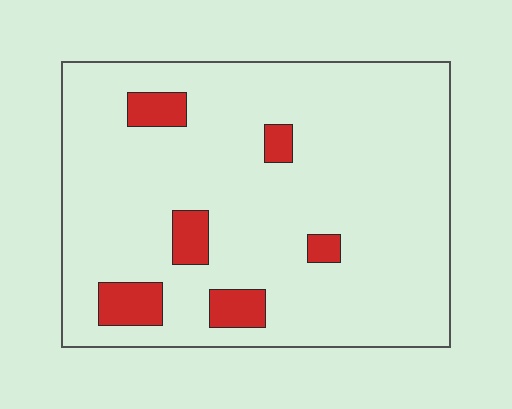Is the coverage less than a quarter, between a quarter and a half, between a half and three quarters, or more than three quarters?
Less than a quarter.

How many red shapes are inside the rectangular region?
6.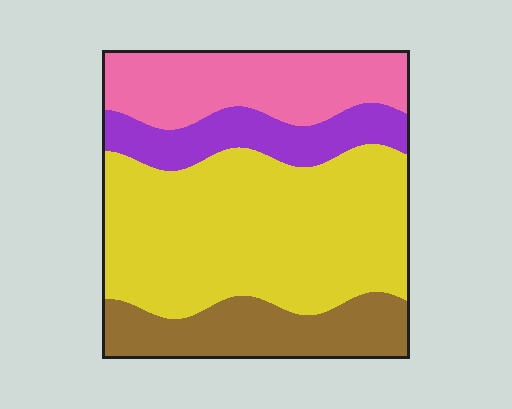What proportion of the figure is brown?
Brown takes up about one sixth (1/6) of the figure.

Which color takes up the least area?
Purple, at roughly 15%.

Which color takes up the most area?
Yellow, at roughly 50%.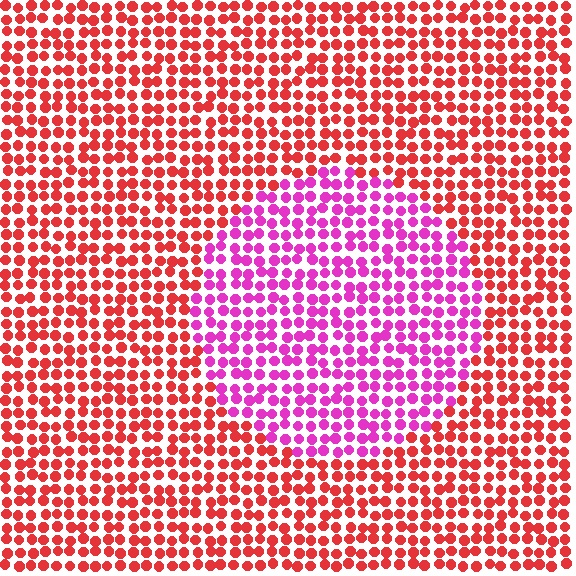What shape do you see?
I see a circle.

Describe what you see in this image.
The image is filled with small red elements in a uniform arrangement. A circle-shaped region is visible where the elements are tinted to a slightly different hue, forming a subtle color boundary.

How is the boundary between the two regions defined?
The boundary is defined purely by a slight shift in hue (about 48 degrees). Spacing, size, and orientation are identical on both sides.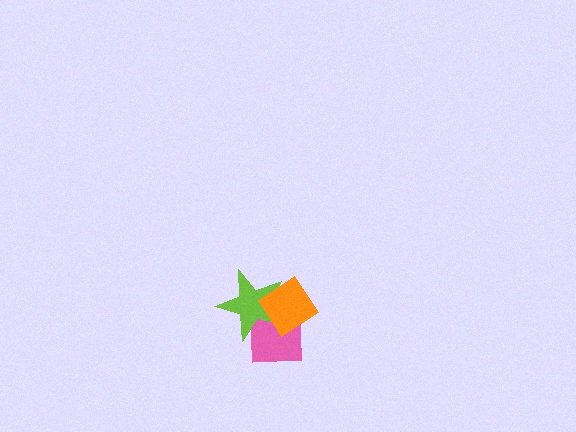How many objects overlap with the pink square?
2 objects overlap with the pink square.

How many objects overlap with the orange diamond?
2 objects overlap with the orange diamond.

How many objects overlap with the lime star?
2 objects overlap with the lime star.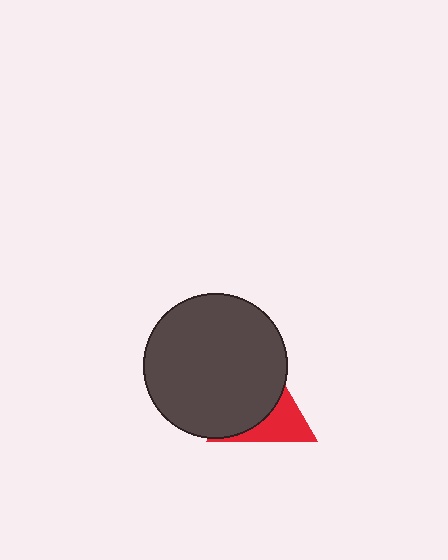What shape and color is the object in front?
The object in front is a dark gray circle.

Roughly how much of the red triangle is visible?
A small part of it is visible (roughly 39%).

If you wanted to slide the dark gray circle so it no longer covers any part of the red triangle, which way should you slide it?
Slide it toward the upper-left — that is the most direct way to separate the two shapes.